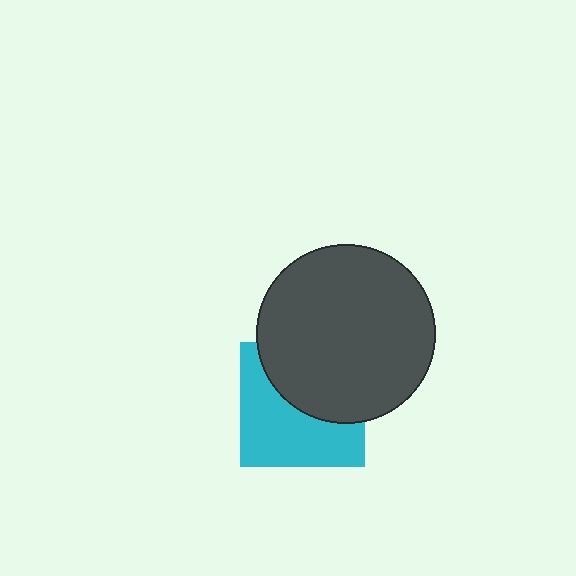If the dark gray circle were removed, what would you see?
You would see the complete cyan square.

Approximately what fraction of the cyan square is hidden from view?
Roughly 46% of the cyan square is hidden behind the dark gray circle.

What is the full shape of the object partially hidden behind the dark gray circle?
The partially hidden object is a cyan square.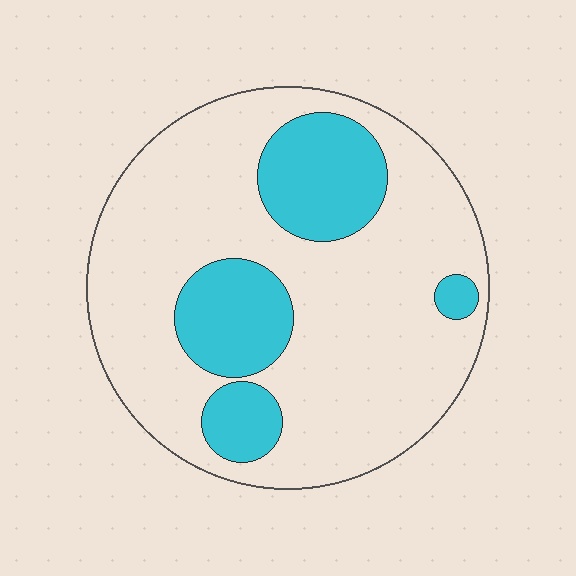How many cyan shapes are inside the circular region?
4.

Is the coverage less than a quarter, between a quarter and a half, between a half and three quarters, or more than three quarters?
Less than a quarter.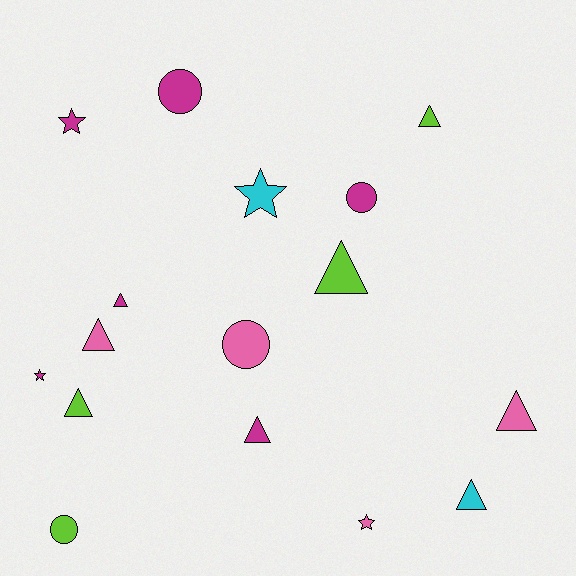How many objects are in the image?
There are 16 objects.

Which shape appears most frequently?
Triangle, with 8 objects.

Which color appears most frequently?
Magenta, with 6 objects.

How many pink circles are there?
There is 1 pink circle.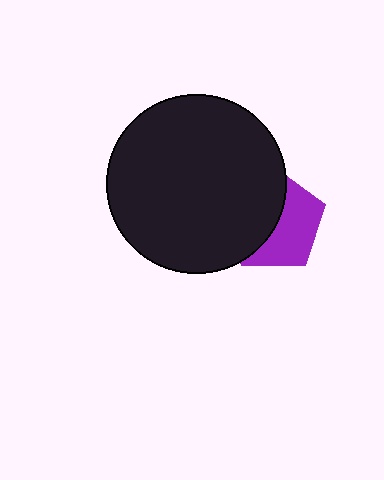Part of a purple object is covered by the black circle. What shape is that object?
It is a pentagon.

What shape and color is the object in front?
The object in front is a black circle.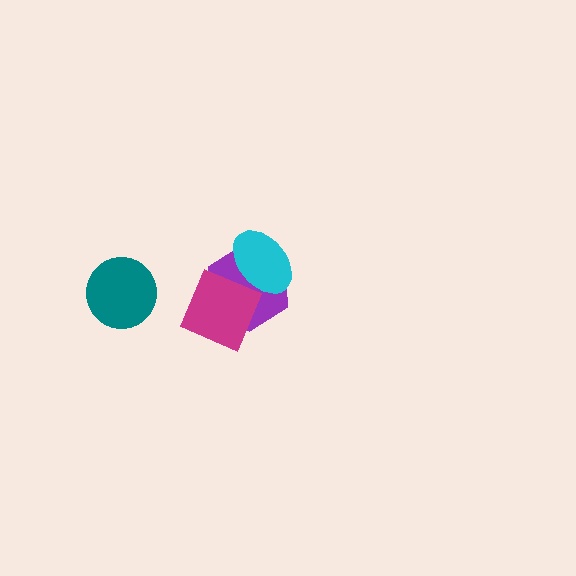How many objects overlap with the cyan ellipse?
2 objects overlap with the cyan ellipse.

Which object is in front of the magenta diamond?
The cyan ellipse is in front of the magenta diamond.